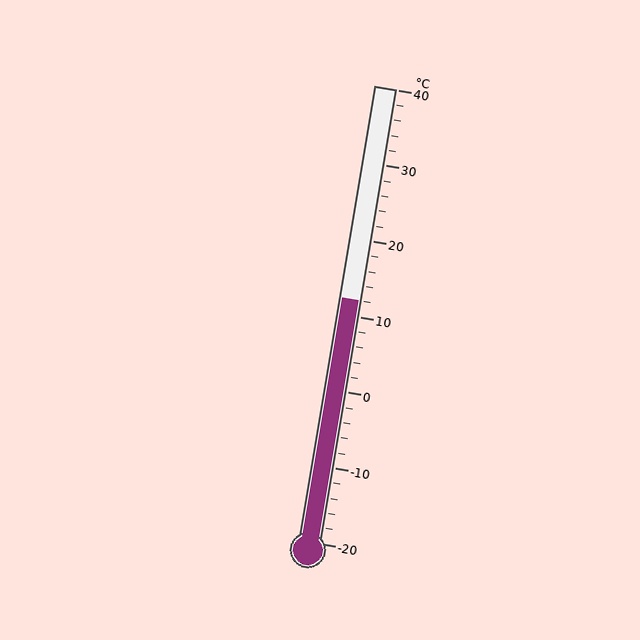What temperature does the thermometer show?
The thermometer shows approximately 12°C.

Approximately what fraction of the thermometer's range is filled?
The thermometer is filled to approximately 55% of its range.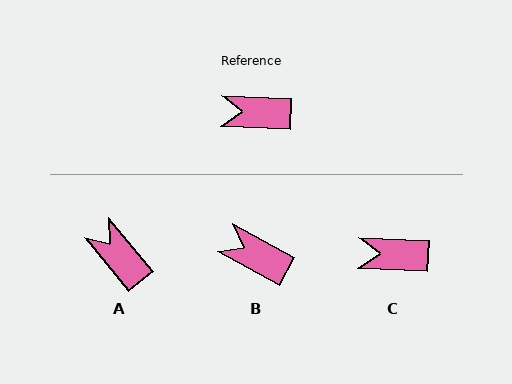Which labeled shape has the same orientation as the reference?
C.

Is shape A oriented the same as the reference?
No, it is off by about 49 degrees.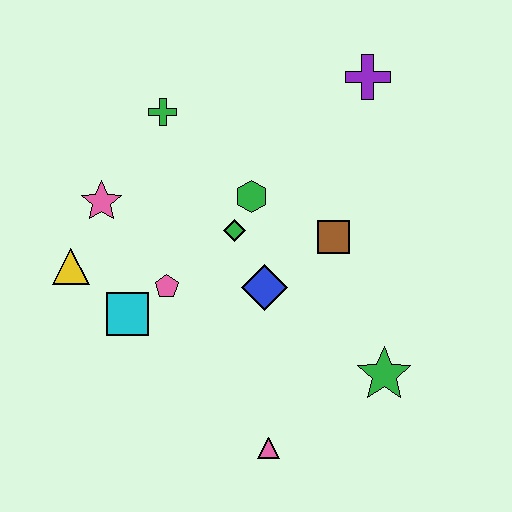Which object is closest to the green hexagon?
The green diamond is closest to the green hexagon.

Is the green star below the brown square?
Yes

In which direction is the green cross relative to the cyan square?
The green cross is above the cyan square.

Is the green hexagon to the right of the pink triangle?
No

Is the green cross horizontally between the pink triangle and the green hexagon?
No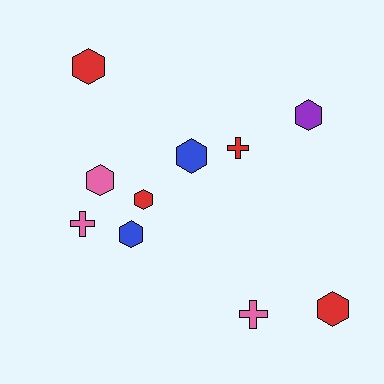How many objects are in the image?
There are 10 objects.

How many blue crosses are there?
There are no blue crosses.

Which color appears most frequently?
Red, with 4 objects.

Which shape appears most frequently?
Hexagon, with 7 objects.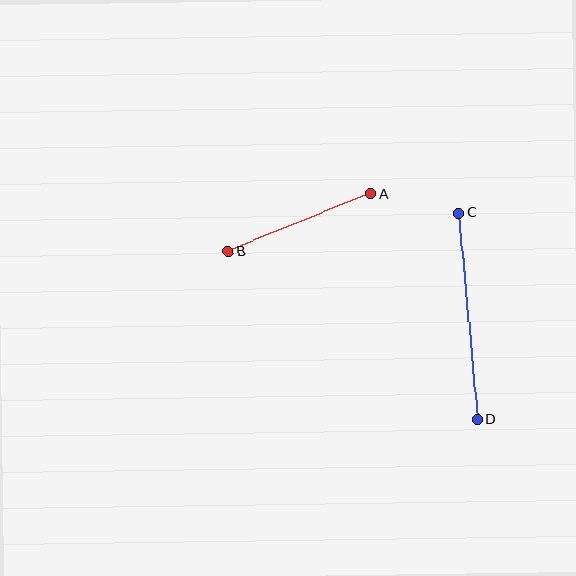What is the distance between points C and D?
The distance is approximately 208 pixels.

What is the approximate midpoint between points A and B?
The midpoint is at approximately (299, 222) pixels.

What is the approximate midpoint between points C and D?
The midpoint is at approximately (468, 316) pixels.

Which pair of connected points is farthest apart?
Points C and D are farthest apart.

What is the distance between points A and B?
The distance is approximately 153 pixels.